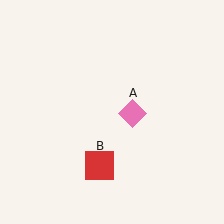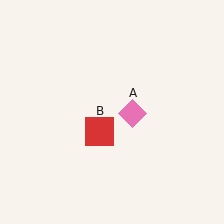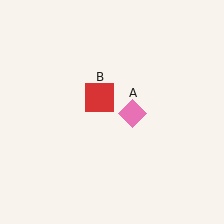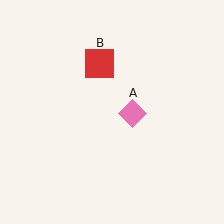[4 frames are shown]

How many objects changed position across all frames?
1 object changed position: red square (object B).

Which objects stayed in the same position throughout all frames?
Pink diamond (object A) remained stationary.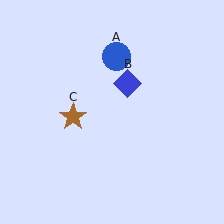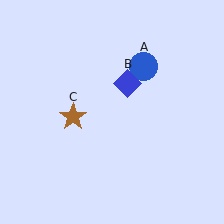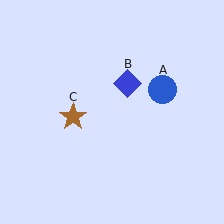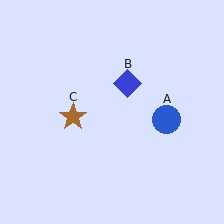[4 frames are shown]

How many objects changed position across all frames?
1 object changed position: blue circle (object A).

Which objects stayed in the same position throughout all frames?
Blue diamond (object B) and brown star (object C) remained stationary.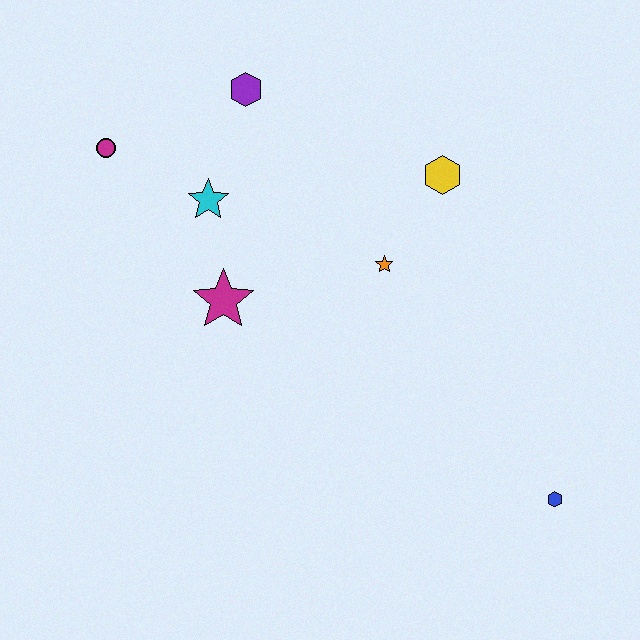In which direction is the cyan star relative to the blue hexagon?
The cyan star is to the left of the blue hexagon.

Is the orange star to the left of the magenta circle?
No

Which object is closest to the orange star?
The yellow hexagon is closest to the orange star.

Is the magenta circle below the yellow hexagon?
No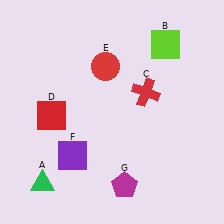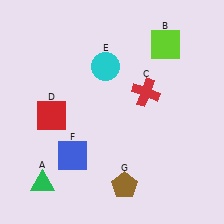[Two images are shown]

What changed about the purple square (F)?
In Image 1, F is purple. In Image 2, it changed to blue.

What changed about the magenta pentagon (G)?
In Image 1, G is magenta. In Image 2, it changed to brown.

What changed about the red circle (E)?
In Image 1, E is red. In Image 2, it changed to cyan.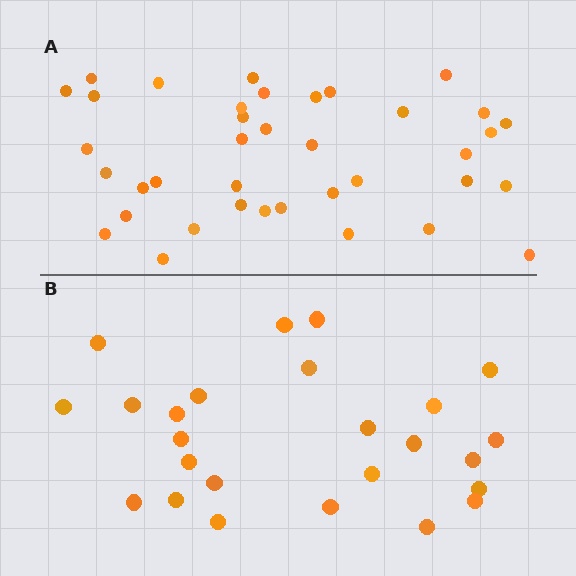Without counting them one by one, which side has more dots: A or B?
Region A (the top region) has more dots.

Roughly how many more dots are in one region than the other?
Region A has approximately 15 more dots than region B.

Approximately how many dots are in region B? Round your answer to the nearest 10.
About 20 dots. (The exact count is 25, which rounds to 20.)